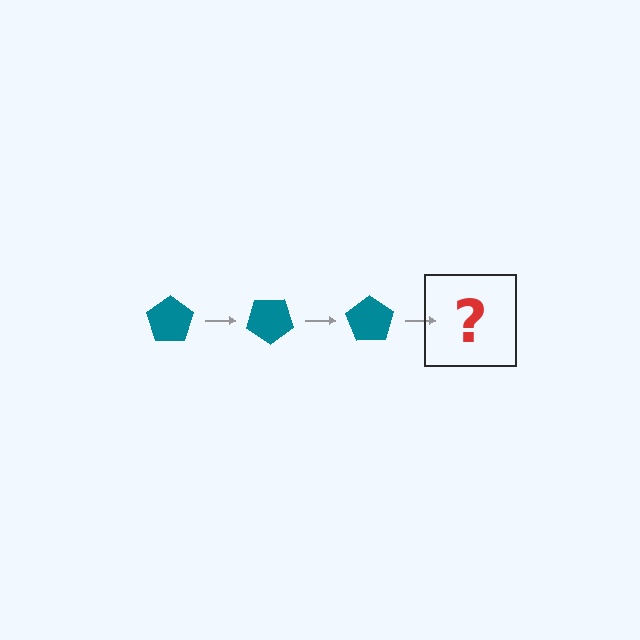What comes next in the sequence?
The next element should be a teal pentagon rotated 105 degrees.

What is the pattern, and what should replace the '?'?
The pattern is that the pentagon rotates 35 degrees each step. The '?' should be a teal pentagon rotated 105 degrees.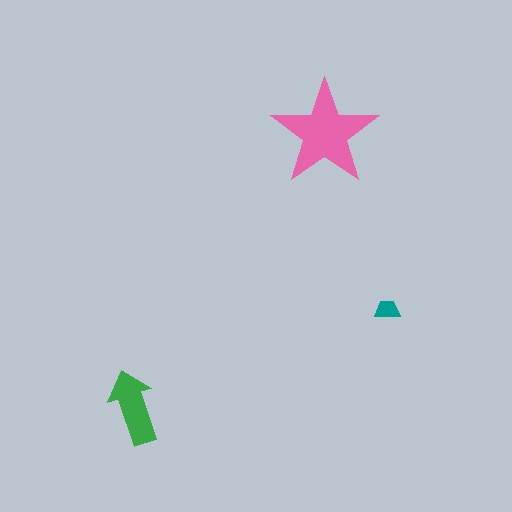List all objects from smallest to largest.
The teal trapezoid, the green arrow, the pink star.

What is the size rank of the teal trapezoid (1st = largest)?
3rd.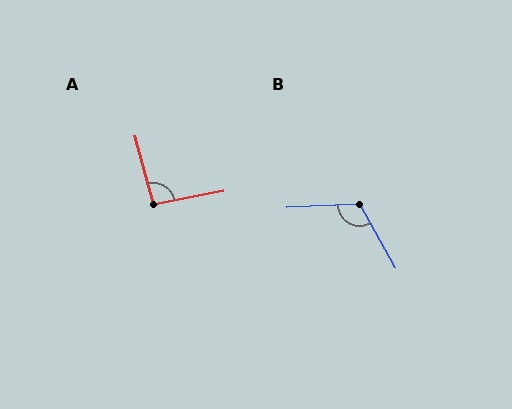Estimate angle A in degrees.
Approximately 94 degrees.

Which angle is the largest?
B, at approximately 117 degrees.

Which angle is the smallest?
A, at approximately 94 degrees.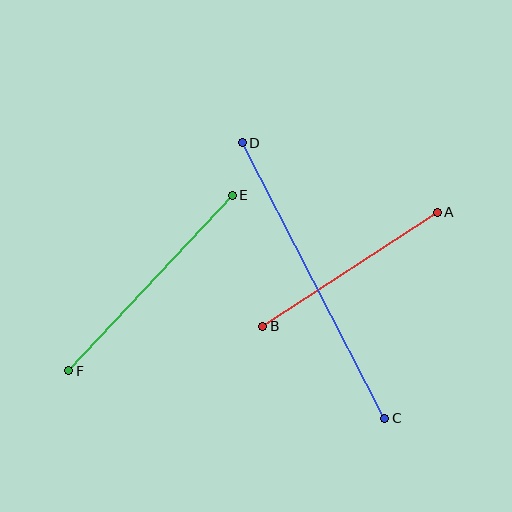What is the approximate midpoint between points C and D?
The midpoint is at approximately (313, 280) pixels.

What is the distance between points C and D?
The distance is approximately 310 pixels.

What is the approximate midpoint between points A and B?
The midpoint is at approximately (350, 269) pixels.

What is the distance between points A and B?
The distance is approximately 208 pixels.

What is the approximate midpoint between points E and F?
The midpoint is at approximately (151, 283) pixels.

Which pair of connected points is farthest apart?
Points C and D are farthest apart.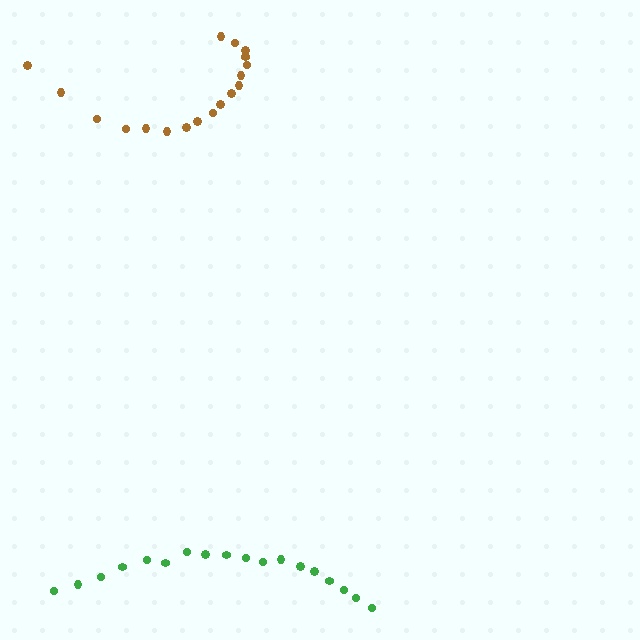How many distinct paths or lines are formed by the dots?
There are 2 distinct paths.